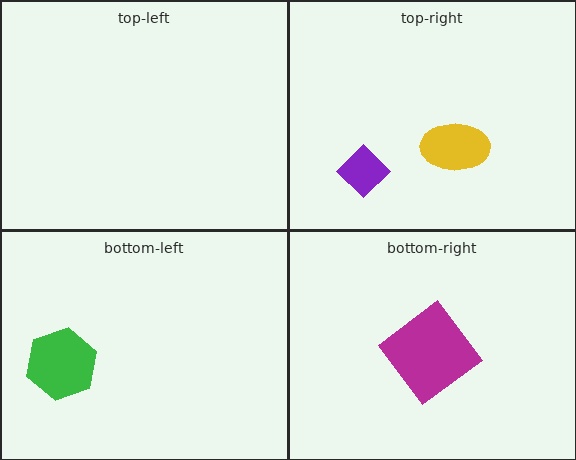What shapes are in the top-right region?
The yellow ellipse, the purple diamond.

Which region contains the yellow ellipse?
The top-right region.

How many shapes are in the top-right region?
2.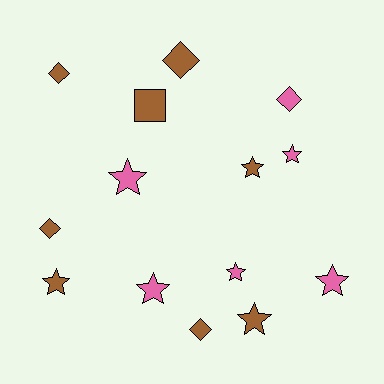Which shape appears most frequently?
Star, with 8 objects.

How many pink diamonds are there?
There is 1 pink diamond.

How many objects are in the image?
There are 14 objects.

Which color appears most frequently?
Brown, with 8 objects.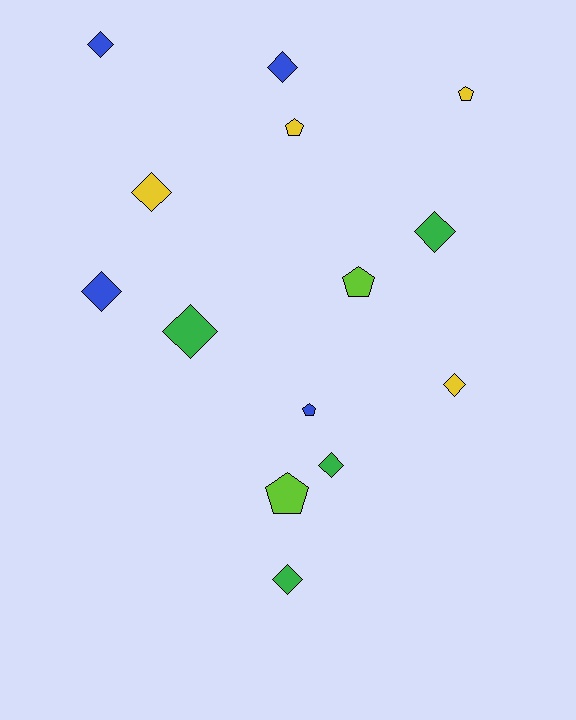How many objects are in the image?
There are 14 objects.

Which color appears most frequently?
Blue, with 4 objects.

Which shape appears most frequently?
Diamond, with 9 objects.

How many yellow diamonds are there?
There are 2 yellow diamonds.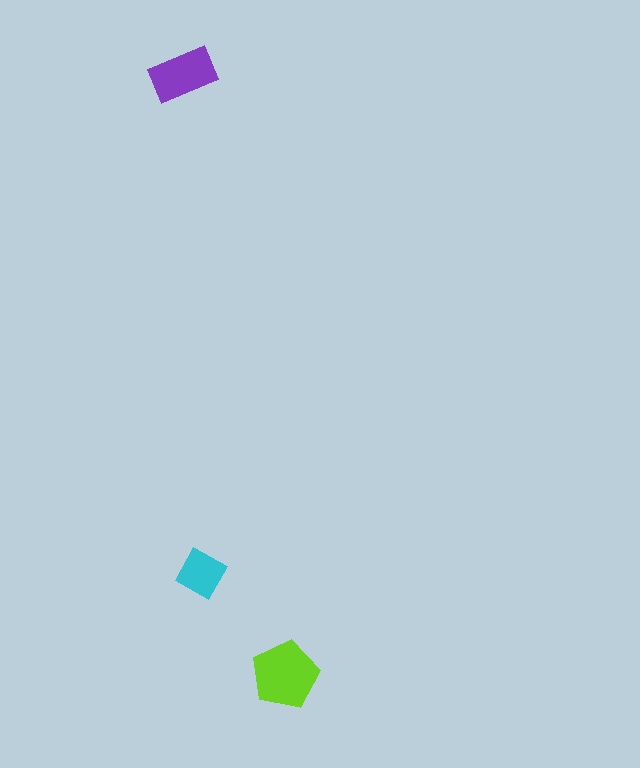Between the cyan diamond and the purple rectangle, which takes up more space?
The purple rectangle.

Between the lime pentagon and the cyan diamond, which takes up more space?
The lime pentagon.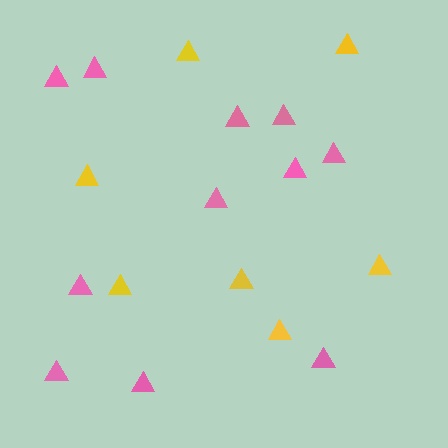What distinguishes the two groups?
There are 2 groups: one group of pink triangles (11) and one group of yellow triangles (7).